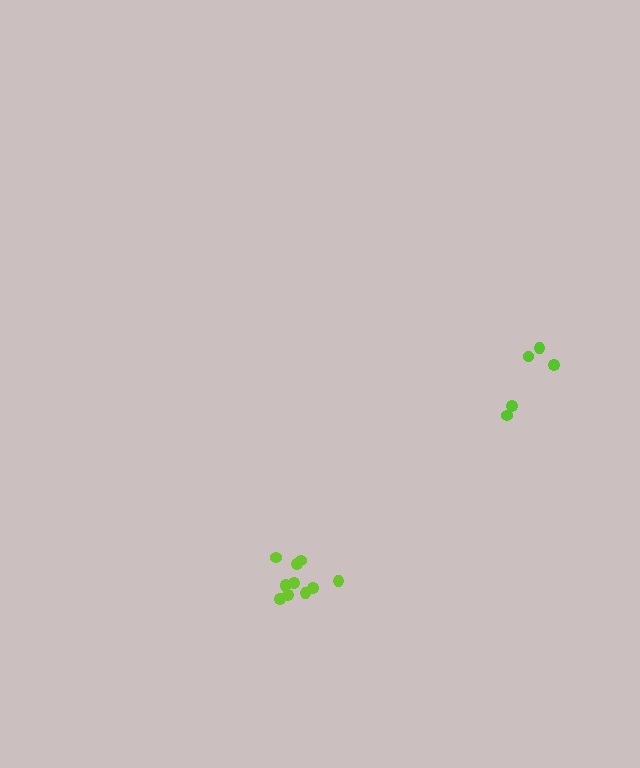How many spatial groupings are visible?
There are 2 spatial groupings.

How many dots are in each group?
Group 1: 11 dots, Group 2: 5 dots (16 total).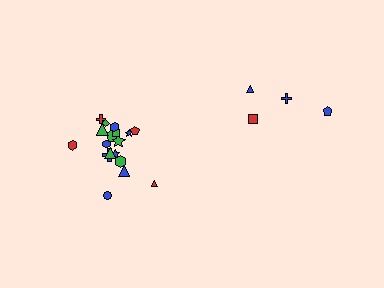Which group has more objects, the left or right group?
The left group.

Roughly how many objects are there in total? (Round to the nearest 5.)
Roughly 20 objects in total.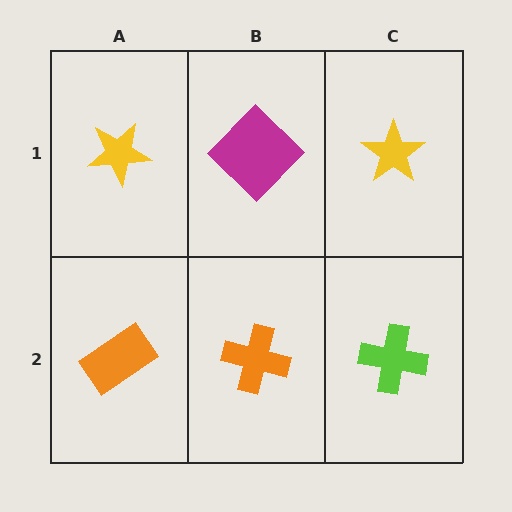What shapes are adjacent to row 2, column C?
A yellow star (row 1, column C), an orange cross (row 2, column B).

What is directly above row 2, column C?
A yellow star.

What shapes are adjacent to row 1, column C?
A lime cross (row 2, column C), a magenta diamond (row 1, column B).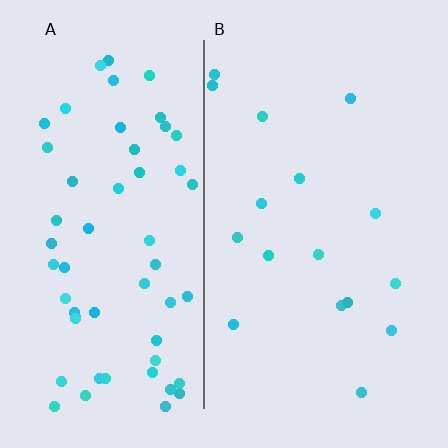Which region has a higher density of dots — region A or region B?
A (the left).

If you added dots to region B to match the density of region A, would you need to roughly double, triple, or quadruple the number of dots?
Approximately triple.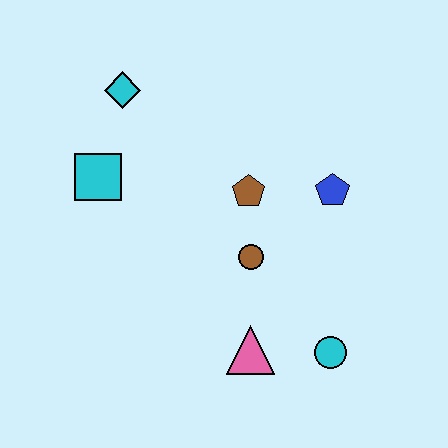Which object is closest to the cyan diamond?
The cyan square is closest to the cyan diamond.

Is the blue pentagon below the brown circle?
No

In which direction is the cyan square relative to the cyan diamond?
The cyan square is below the cyan diamond.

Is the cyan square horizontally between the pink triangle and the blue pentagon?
No